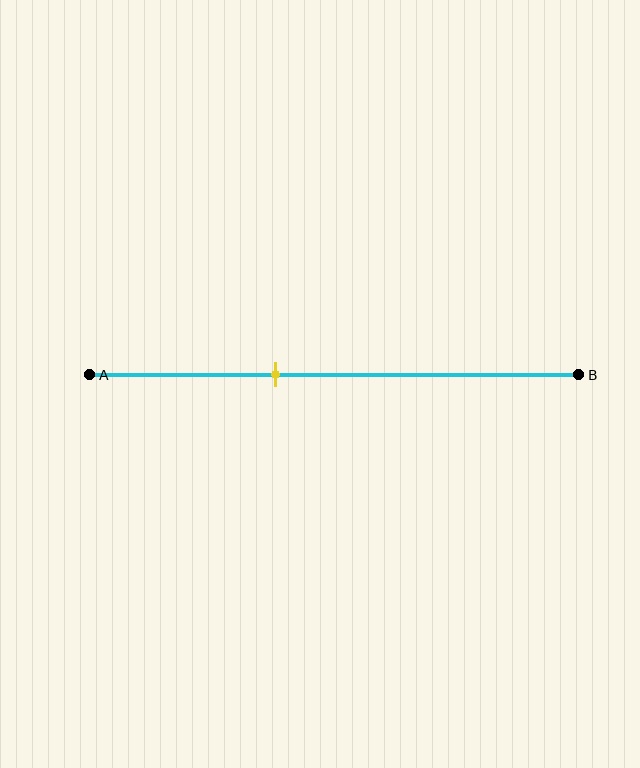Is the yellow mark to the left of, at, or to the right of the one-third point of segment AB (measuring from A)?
The yellow mark is to the right of the one-third point of segment AB.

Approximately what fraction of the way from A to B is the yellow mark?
The yellow mark is approximately 40% of the way from A to B.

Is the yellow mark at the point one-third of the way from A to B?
No, the mark is at about 40% from A, not at the 33% one-third point.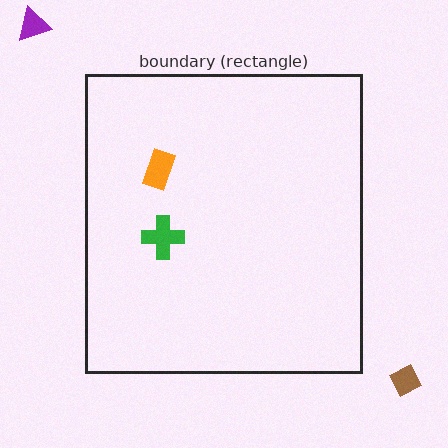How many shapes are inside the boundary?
2 inside, 2 outside.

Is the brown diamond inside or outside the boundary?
Outside.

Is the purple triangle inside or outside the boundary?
Outside.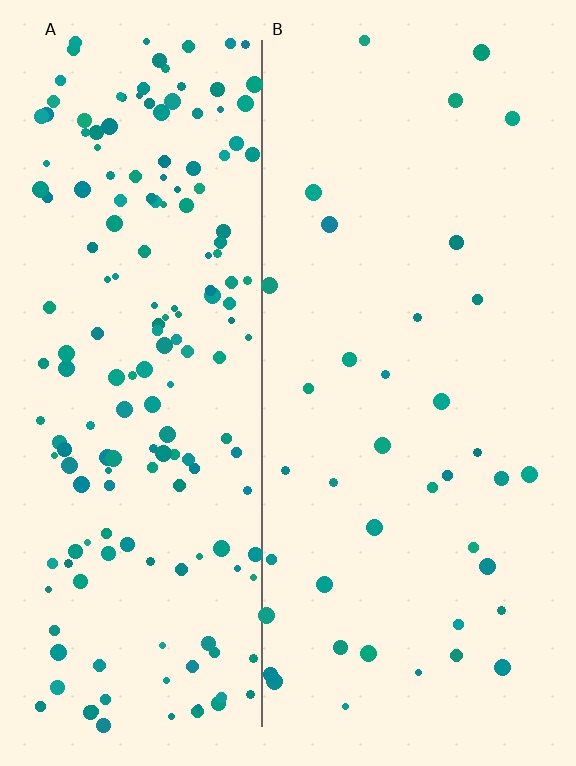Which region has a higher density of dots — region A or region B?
A (the left).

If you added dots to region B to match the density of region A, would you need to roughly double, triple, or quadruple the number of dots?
Approximately quadruple.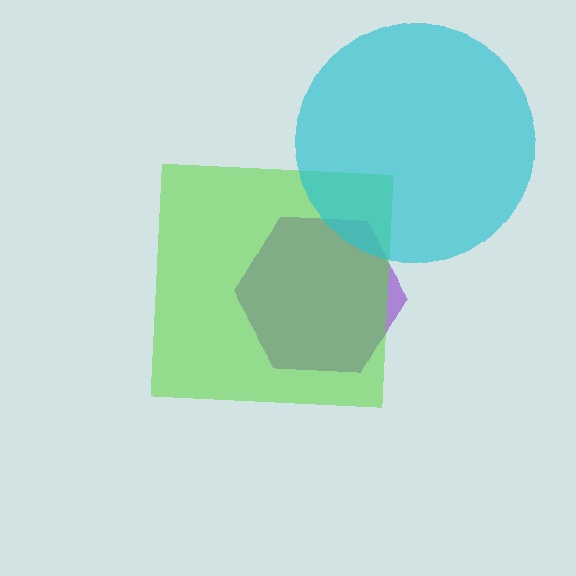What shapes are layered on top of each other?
The layered shapes are: a purple hexagon, a lime square, a cyan circle.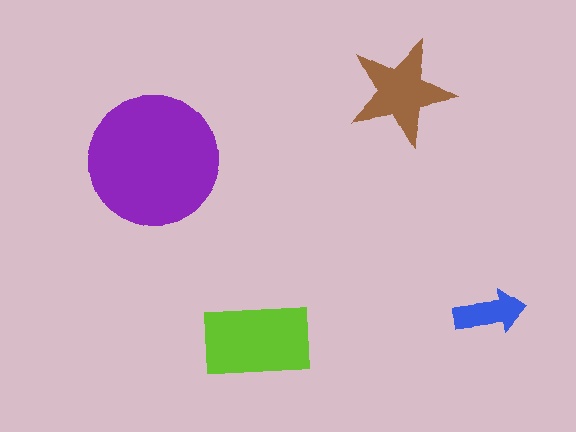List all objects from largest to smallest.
The purple circle, the lime rectangle, the brown star, the blue arrow.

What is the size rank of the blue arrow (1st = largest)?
4th.